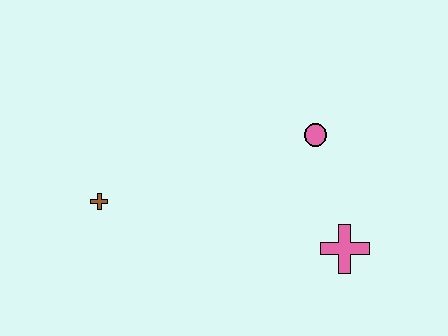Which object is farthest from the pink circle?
The brown cross is farthest from the pink circle.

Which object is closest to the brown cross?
The pink circle is closest to the brown cross.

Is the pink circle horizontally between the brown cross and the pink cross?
Yes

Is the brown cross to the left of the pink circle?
Yes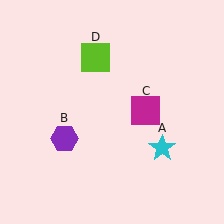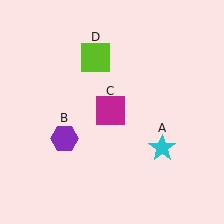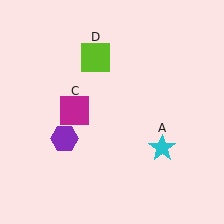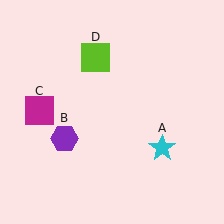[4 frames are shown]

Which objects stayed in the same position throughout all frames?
Cyan star (object A) and purple hexagon (object B) and lime square (object D) remained stationary.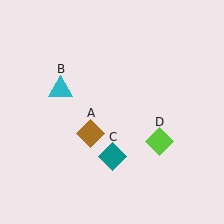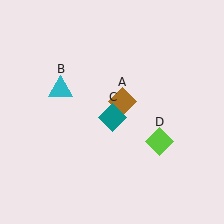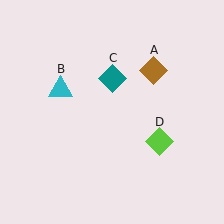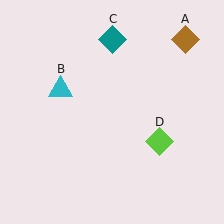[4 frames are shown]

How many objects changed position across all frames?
2 objects changed position: brown diamond (object A), teal diamond (object C).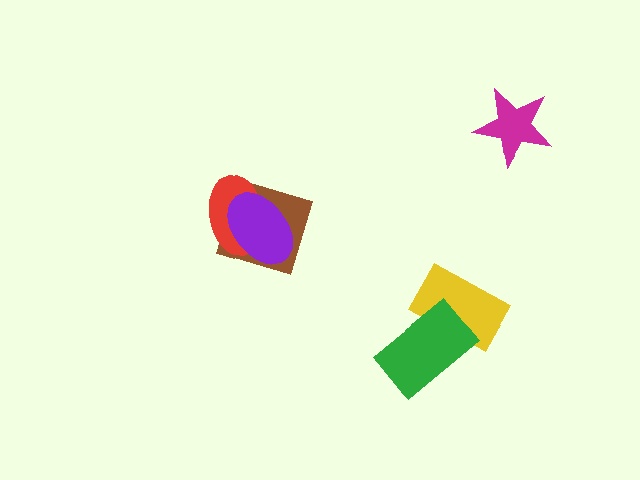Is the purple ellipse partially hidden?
No, no other shape covers it.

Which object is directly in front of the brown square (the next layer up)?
The red ellipse is directly in front of the brown square.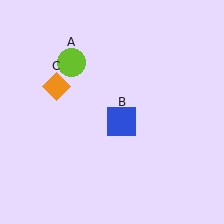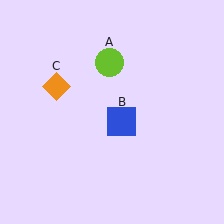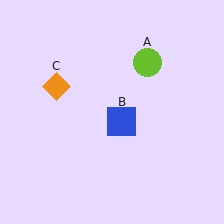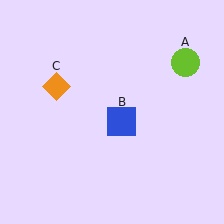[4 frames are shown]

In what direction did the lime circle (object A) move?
The lime circle (object A) moved right.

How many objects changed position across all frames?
1 object changed position: lime circle (object A).